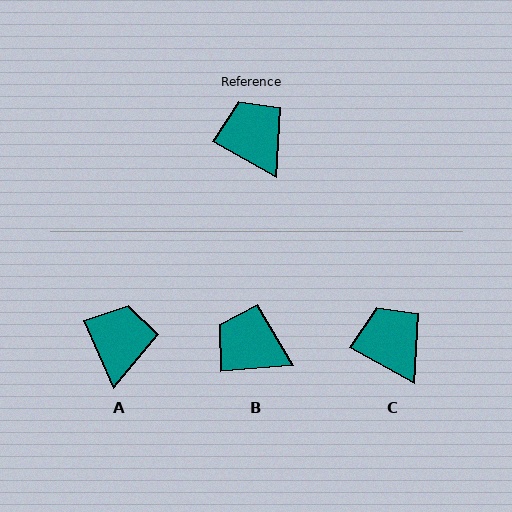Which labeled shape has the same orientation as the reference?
C.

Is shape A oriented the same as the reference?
No, it is off by about 37 degrees.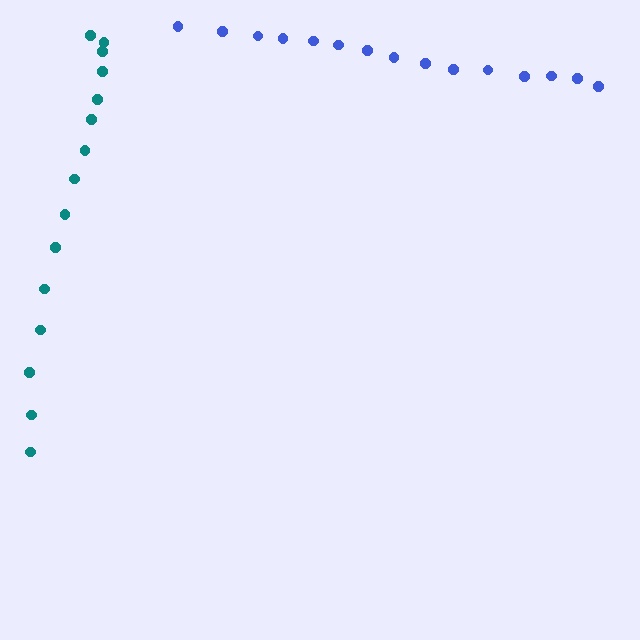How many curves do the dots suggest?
There are 2 distinct paths.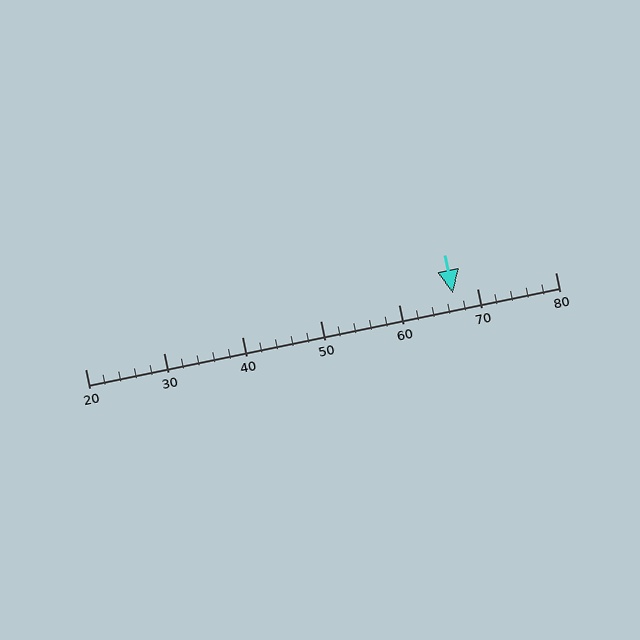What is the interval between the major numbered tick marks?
The major tick marks are spaced 10 units apart.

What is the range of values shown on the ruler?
The ruler shows values from 20 to 80.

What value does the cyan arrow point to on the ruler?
The cyan arrow points to approximately 67.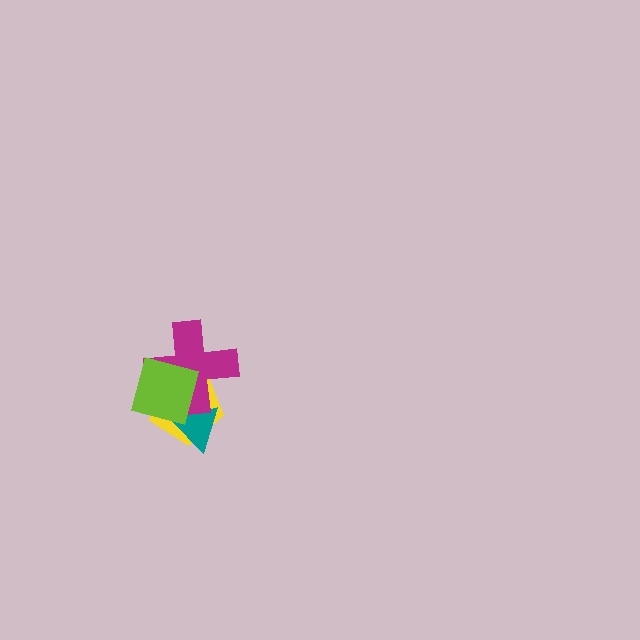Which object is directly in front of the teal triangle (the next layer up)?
The magenta cross is directly in front of the teal triangle.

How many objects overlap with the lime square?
3 objects overlap with the lime square.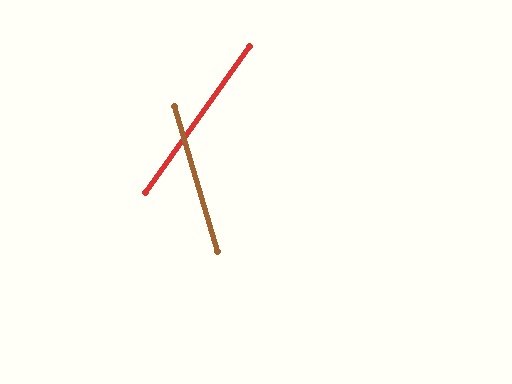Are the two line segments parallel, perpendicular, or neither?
Neither parallel nor perpendicular — they differ by about 52°.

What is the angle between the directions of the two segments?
Approximately 52 degrees.